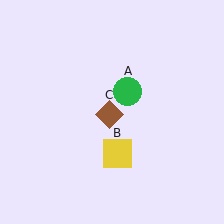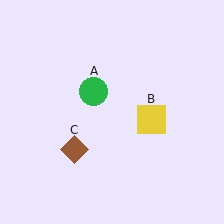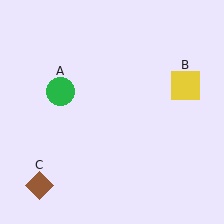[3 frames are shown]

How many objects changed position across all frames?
3 objects changed position: green circle (object A), yellow square (object B), brown diamond (object C).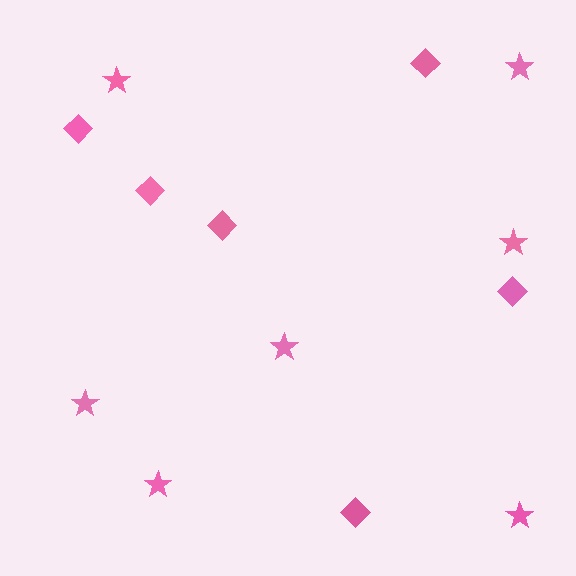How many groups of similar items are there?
There are 2 groups: one group of diamonds (6) and one group of stars (7).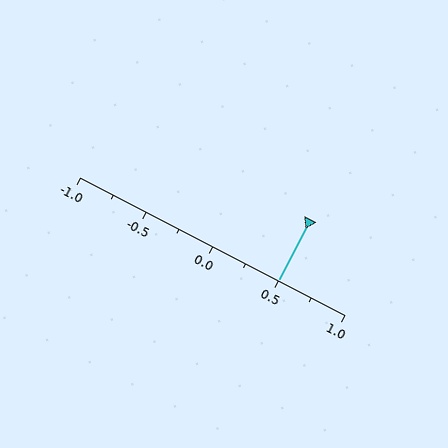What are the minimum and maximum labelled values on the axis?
The axis runs from -1.0 to 1.0.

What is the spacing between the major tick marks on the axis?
The major ticks are spaced 0.5 apart.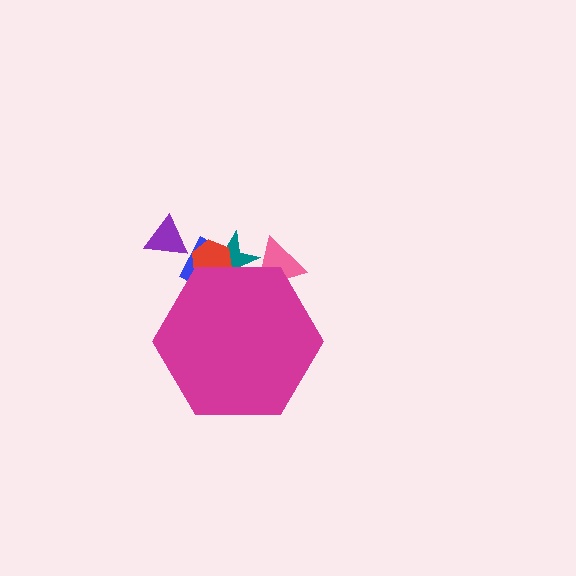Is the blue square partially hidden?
Yes, the blue square is partially hidden behind the magenta hexagon.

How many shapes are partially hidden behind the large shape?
4 shapes are partially hidden.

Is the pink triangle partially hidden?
Yes, the pink triangle is partially hidden behind the magenta hexagon.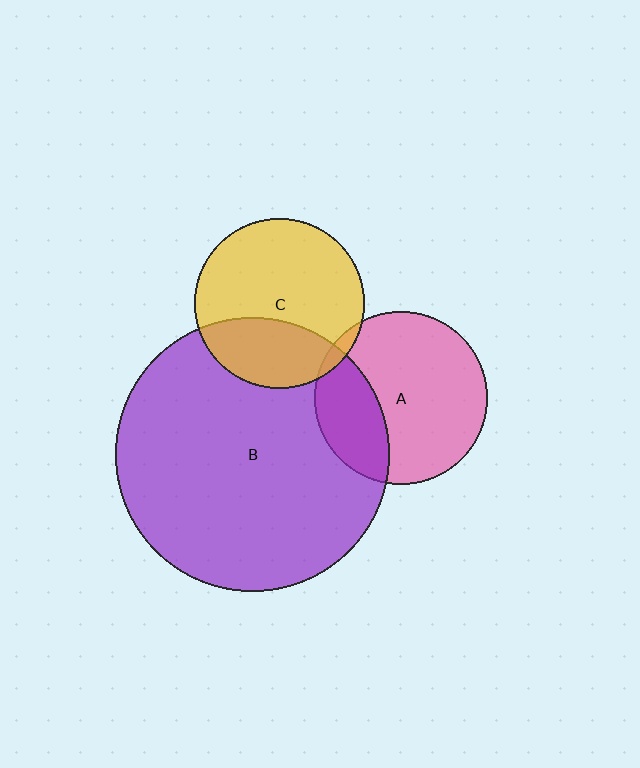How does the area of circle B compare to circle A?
Approximately 2.5 times.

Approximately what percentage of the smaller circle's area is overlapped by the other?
Approximately 30%.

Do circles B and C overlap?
Yes.